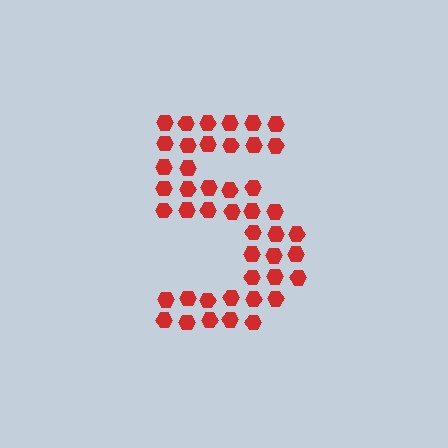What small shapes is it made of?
It is made of small hexagons.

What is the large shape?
The large shape is the digit 5.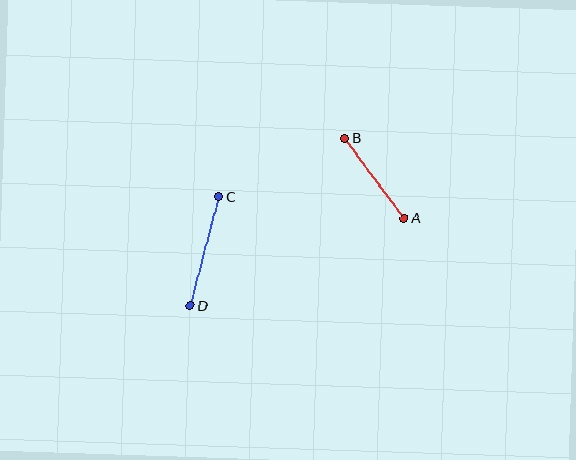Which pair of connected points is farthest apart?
Points C and D are farthest apart.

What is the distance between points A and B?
The distance is approximately 100 pixels.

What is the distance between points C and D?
The distance is approximately 113 pixels.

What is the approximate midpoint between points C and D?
The midpoint is at approximately (204, 251) pixels.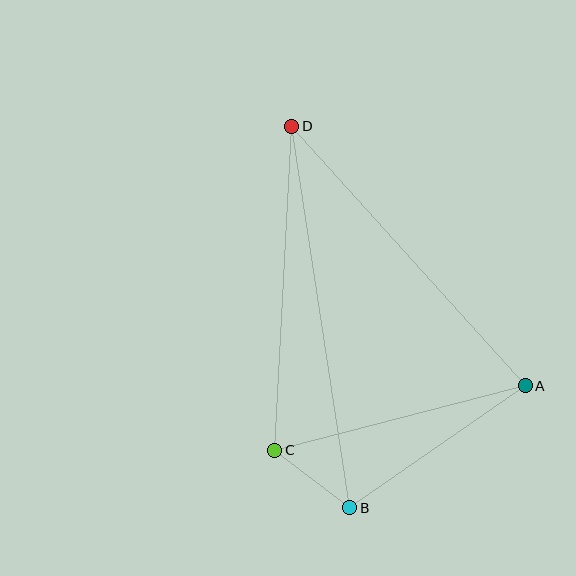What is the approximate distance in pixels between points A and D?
The distance between A and D is approximately 349 pixels.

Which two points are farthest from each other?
Points B and D are farthest from each other.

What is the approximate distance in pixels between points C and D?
The distance between C and D is approximately 325 pixels.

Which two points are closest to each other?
Points B and C are closest to each other.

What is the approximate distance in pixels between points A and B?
The distance between A and B is approximately 214 pixels.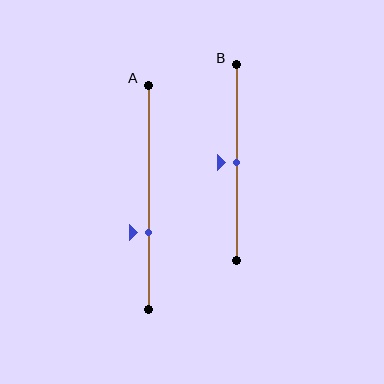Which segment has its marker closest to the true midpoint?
Segment B has its marker closest to the true midpoint.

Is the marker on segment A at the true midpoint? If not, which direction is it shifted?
No, the marker on segment A is shifted downward by about 15% of the segment length.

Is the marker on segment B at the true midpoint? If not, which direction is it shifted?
Yes, the marker on segment B is at the true midpoint.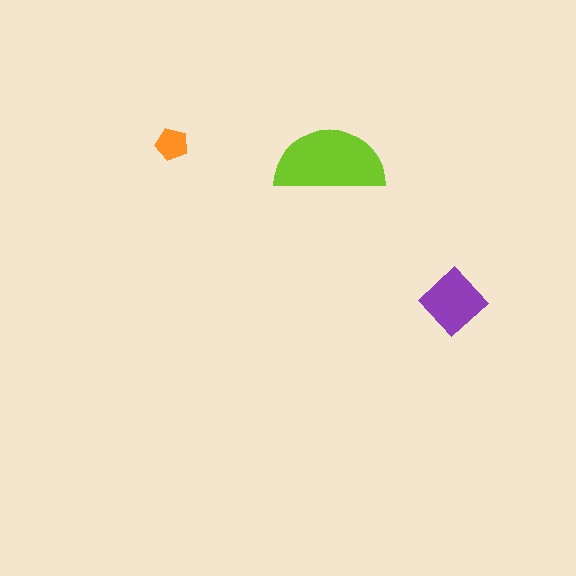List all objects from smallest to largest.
The orange pentagon, the purple diamond, the lime semicircle.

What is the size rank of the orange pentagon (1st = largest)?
3rd.